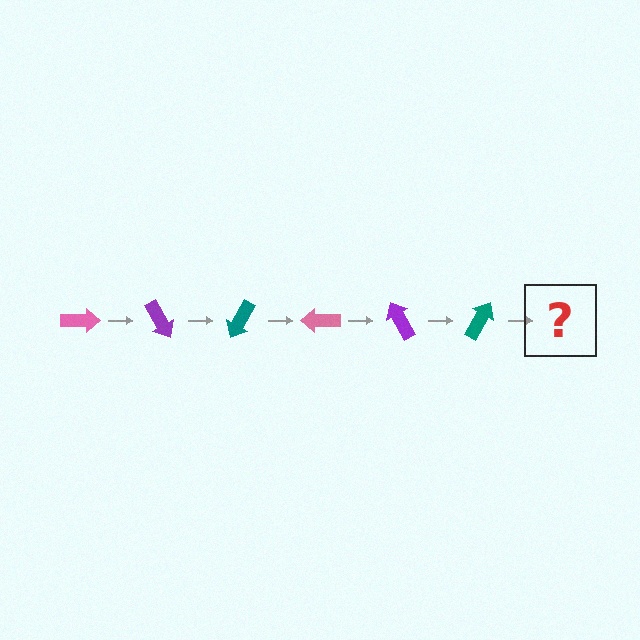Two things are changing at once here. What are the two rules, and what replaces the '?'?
The two rules are that it rotates 60 degrees each step and the color cycles through pink, purple, and teal. The '?' should be a pink arrow, rotated 360 degrees from the start.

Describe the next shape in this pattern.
It should be a pink arrow, rotated 360 degrees from the start.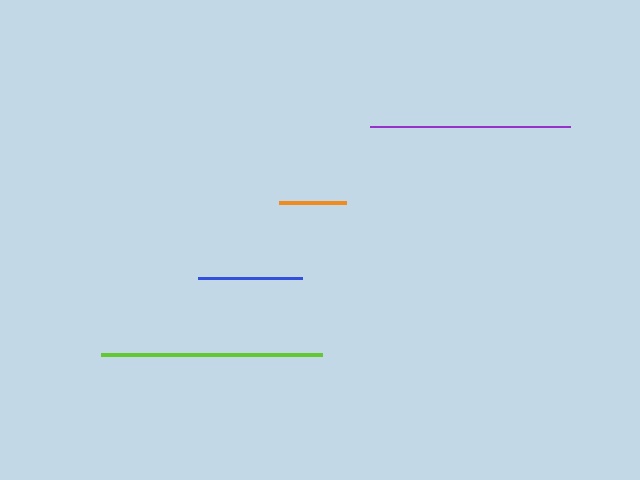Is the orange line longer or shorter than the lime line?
The lime line is longer than the orange line.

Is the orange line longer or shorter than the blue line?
The blue line is longer than the orange line.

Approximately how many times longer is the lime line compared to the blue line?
The lime line is approximately 2.1 times the length of the blue line.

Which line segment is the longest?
The lime line is the longest at approximately 221 pixels.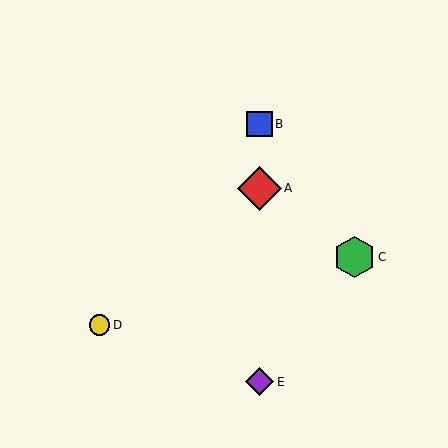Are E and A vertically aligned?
Yes, both are at x≈259.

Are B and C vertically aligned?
No, B is at x≈259 and C is at x≈355.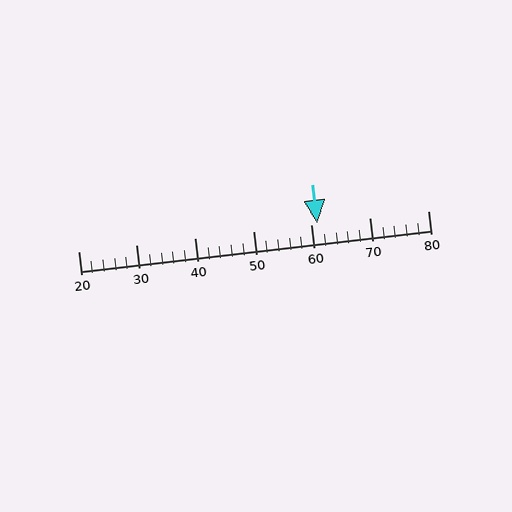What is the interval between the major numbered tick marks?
The major tick marks are spaced 10 units apart.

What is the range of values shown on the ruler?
The ruler shows values from 20 to 80.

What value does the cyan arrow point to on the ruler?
The cyan arrow points to approximately 61.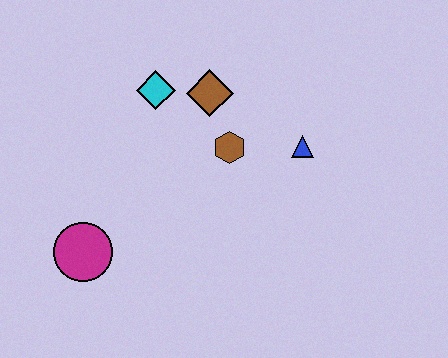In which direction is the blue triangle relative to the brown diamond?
The blue triangle is to the right of the brown diamond.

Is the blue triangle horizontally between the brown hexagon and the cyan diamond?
No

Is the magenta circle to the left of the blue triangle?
Yes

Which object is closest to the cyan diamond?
The brown diamond is closest to the cyan diamond.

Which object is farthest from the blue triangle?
The magenta circle is farthest from the blue triangle.